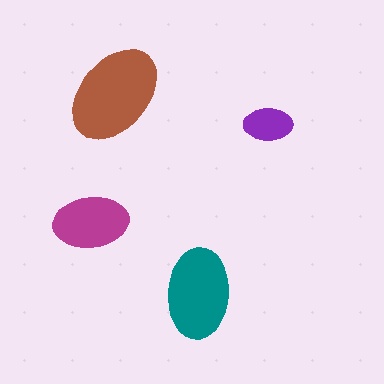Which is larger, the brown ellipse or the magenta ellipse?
The brown one.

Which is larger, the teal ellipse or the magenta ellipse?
The teal one.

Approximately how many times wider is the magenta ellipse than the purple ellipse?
About 1.5 times wider.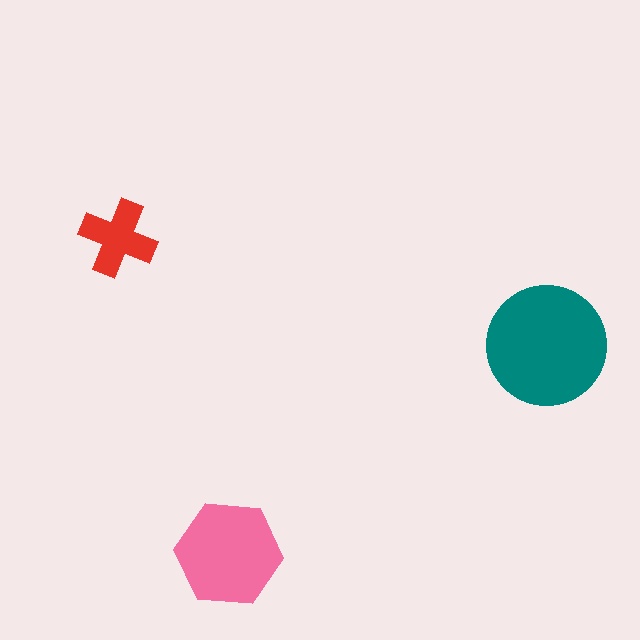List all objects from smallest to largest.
The red cross, the pink hexagon, the teal circle.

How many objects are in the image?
There are 3 objects in the image.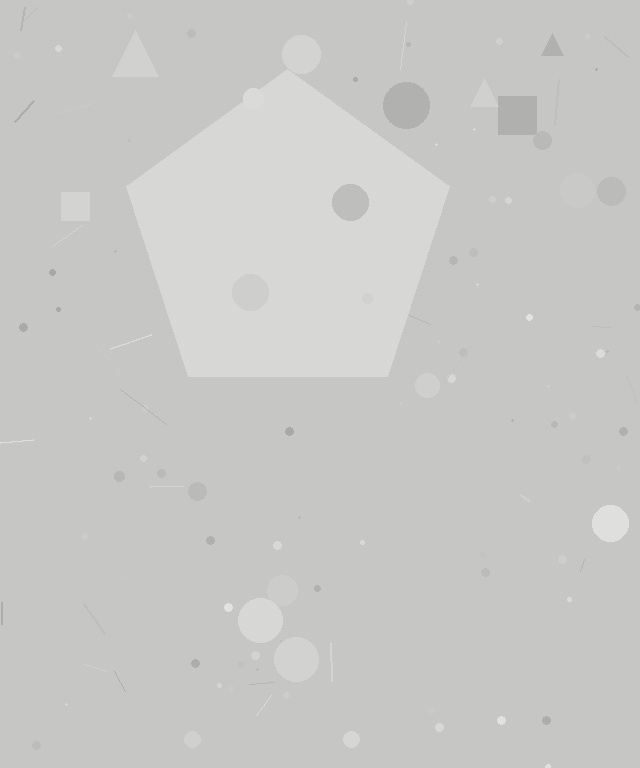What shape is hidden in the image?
A pentagon is hidden in the image.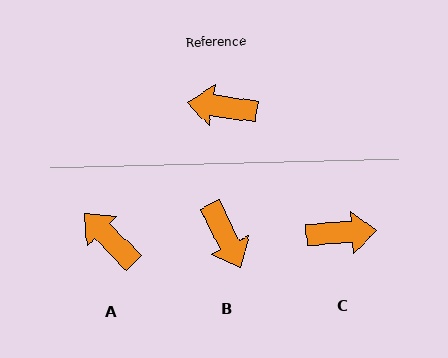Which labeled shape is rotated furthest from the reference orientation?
C, about 169 degrees away.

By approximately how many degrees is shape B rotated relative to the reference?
Approximately 124 degrees counter-clockwise.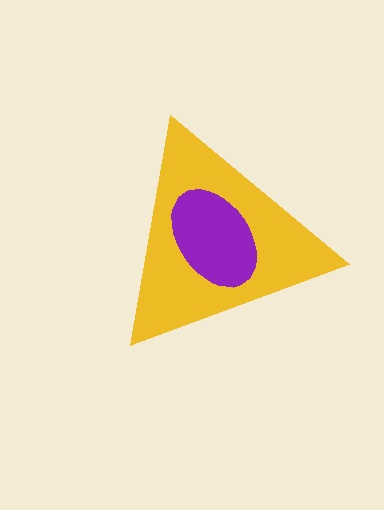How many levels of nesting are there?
2.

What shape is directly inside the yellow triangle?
The purple ellipse.